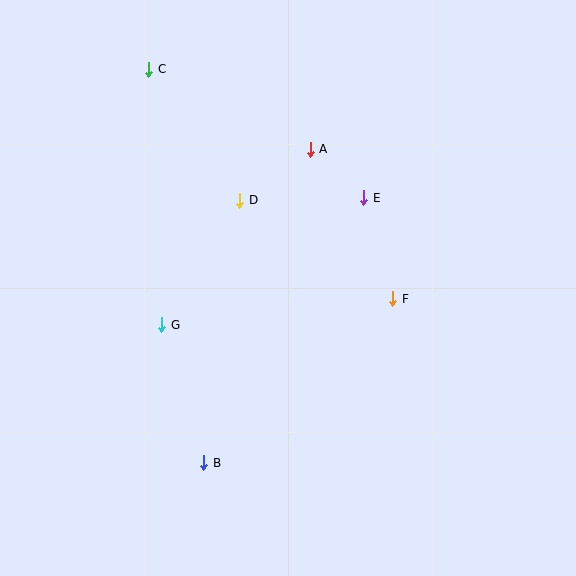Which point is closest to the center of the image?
Point D at (240, 200) is closest to the center.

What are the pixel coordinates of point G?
Point G is at (162, 325).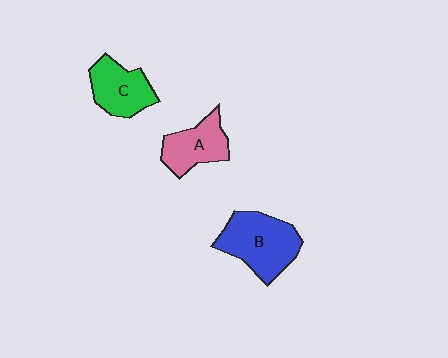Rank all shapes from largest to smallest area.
From largest to smallest: B (blue), C (green), A (pink).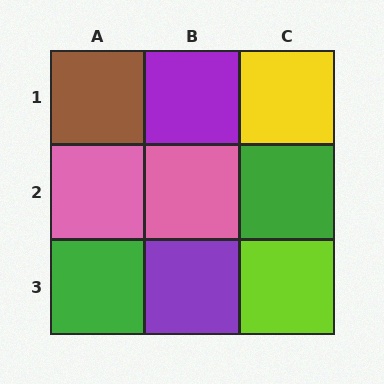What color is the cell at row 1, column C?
Yellow.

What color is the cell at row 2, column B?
Pink.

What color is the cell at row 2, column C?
Green.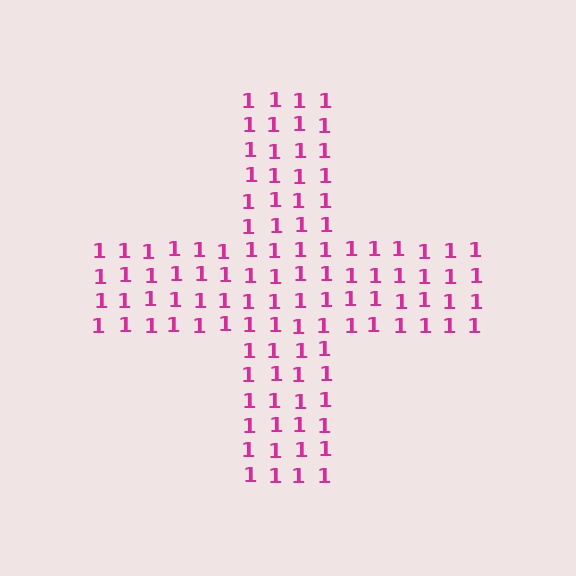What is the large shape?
The large shape is a cross.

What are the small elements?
The small elements are digit 1's.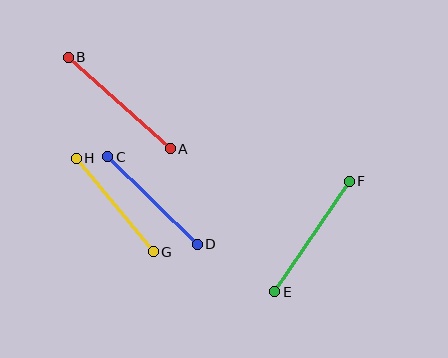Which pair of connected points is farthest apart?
Points A and B are farthest apart.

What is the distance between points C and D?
The distance is approximately 125 pixels.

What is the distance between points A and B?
The distance is approximately 137 pixels.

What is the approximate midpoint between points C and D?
The midpoint is at approximately (152, 200) pixels.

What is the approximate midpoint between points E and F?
The midpoint is at approximately (312, 236) pixels.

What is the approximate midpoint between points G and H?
The midpoint is at approximately (115, 205) pixels.